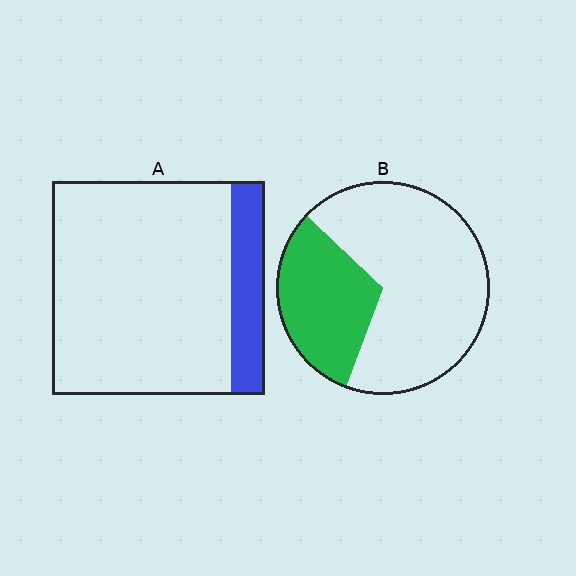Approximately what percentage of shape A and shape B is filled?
A is approximately 15% and B is approximately 30%.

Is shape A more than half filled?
No.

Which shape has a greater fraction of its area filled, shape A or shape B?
Shape B.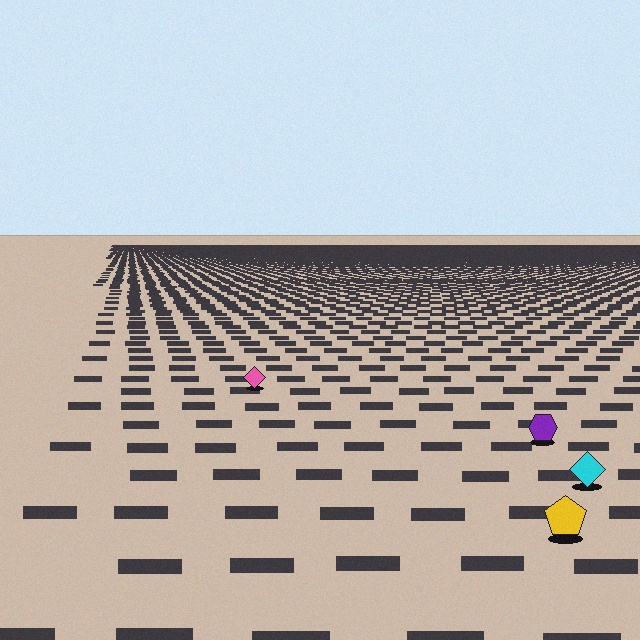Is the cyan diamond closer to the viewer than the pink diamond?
Yes. The cyan diamond is closer — you can tell from the texture gradient: the ground texture is coarser near it.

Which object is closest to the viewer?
The yellow pentagon is closest. The texture marks near it are larger and more spread out.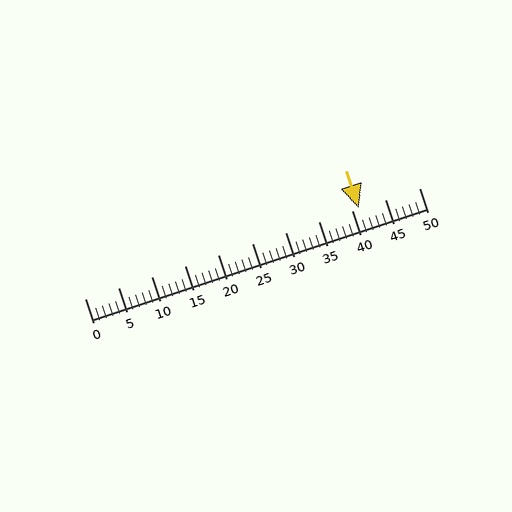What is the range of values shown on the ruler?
The ruler shows values from 0 to 50.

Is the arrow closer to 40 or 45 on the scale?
The arrow is closer to 40.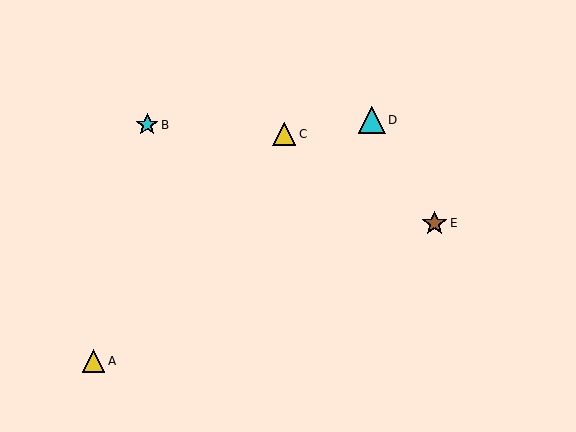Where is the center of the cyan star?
The center of the cyan star is at (147, 125).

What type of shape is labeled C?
Shape C is a yellow triangle.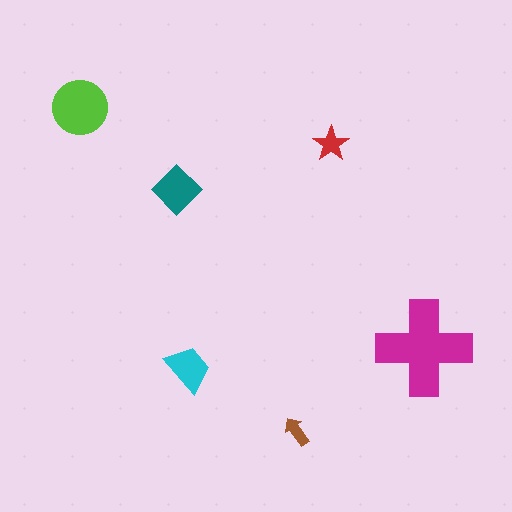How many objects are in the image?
There are 6 objects in the image.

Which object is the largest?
The magenta cross.